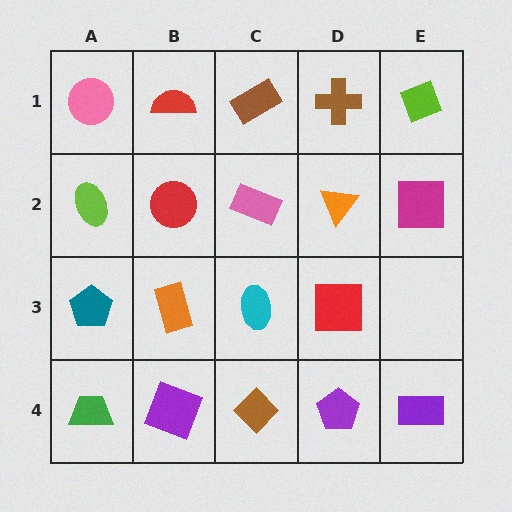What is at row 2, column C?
A pink rectangle.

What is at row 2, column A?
A lime ellipse.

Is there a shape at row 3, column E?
No, that cell is empty.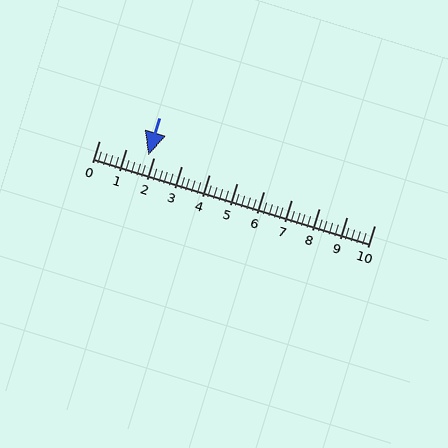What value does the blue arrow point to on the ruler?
The blue arrow points to approximately 1.8.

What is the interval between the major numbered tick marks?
The major tick marks are spaced 1 units apart.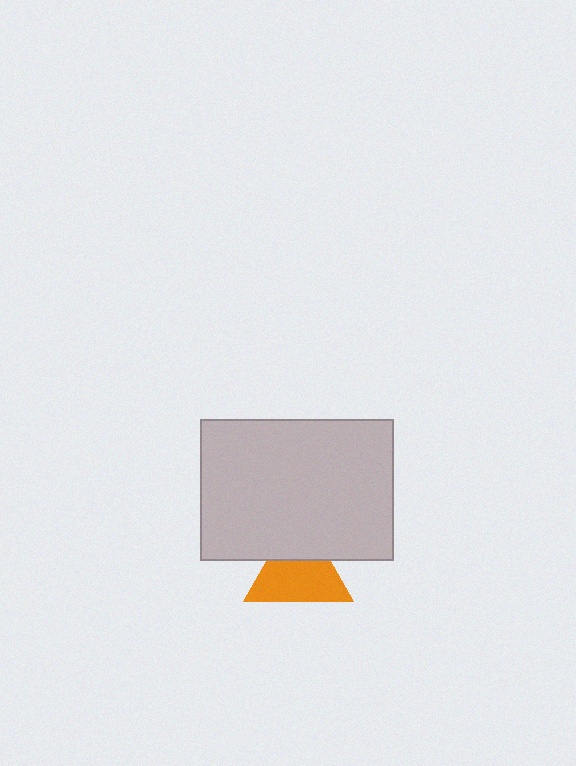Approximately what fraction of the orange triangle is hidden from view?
Roughly 34% of the orange triangle is hidden behind the light gray rectangle.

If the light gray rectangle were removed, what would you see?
You would see the complete orange triangle.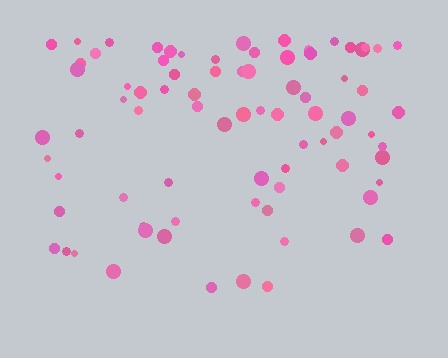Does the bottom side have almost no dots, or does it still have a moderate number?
Still a moderate number, just noticeably fewer than the top.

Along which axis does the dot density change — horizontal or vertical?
Vertical.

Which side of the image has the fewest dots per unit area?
The bottom.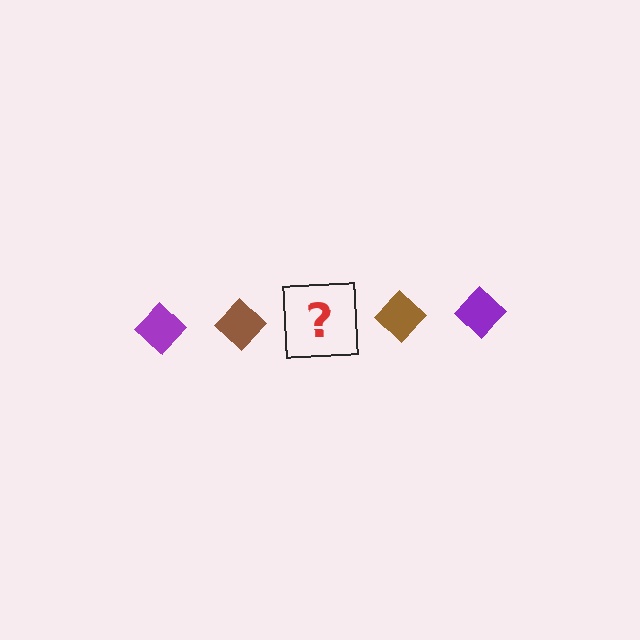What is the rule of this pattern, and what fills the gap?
The rule is that the pattern cycles through purple, brown diamonds. The gap should be filled with a purple diamond.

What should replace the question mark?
The question mark should be replaced with a purple diamond.